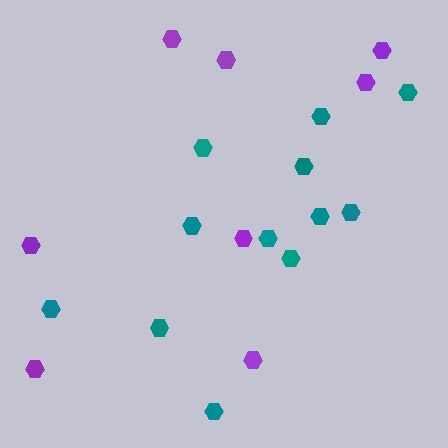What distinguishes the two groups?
There are 2 groups: one group of purple hexagons (8) and one group of teal hexagons (12).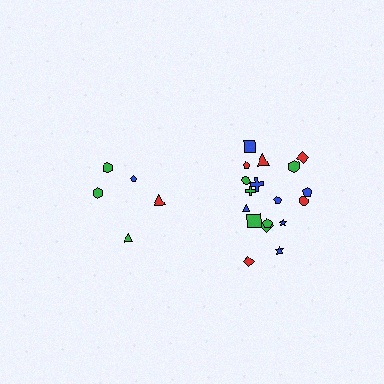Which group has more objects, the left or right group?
The right group.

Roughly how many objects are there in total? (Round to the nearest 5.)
Roughly 25 objects in total.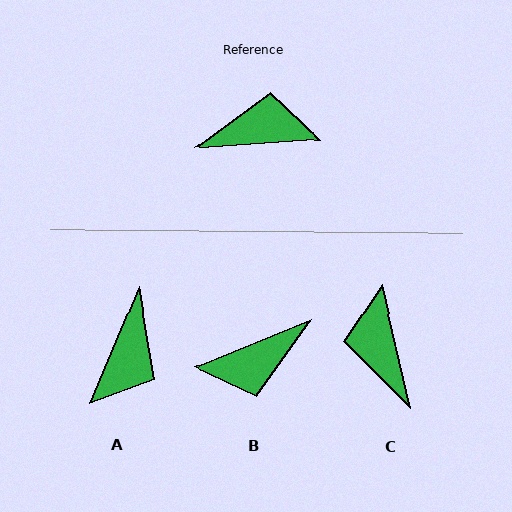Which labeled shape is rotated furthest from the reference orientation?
B, about 162 degrees away.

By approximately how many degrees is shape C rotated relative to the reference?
Approximately 99 degrees counter-clockwise.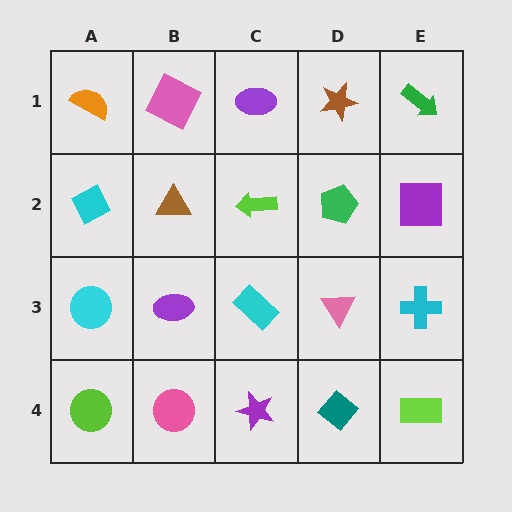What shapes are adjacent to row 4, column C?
A cyan rectangle (row 3, column C), a pink circle (row 4, column B), a teal diamond (row 4, column D).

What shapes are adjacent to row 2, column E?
A green arrow (row 1, column E), a cyan cross (row 3, column E), a green pentagon (row 2, column D).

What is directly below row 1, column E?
A purple square.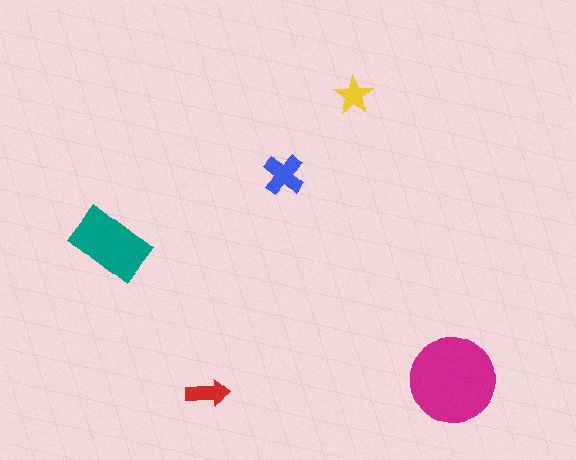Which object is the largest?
The magenta circle.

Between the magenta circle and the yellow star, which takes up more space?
The magenta circle.